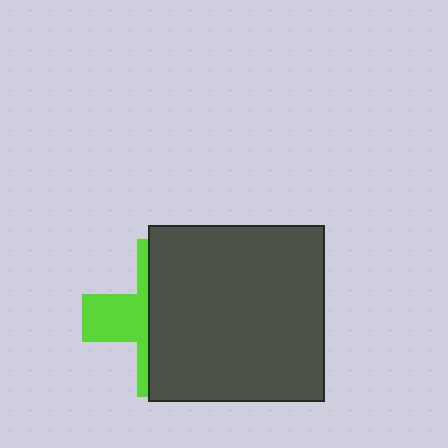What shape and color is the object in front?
The object in front is a dark gray square.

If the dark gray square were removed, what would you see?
You would see the complete lime cross.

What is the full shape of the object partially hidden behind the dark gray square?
The partially hidden object is a lime cross.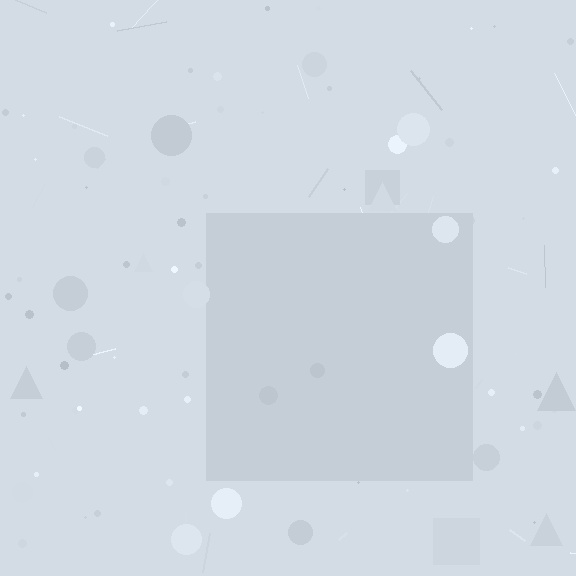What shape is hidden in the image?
A square is hidden in the image.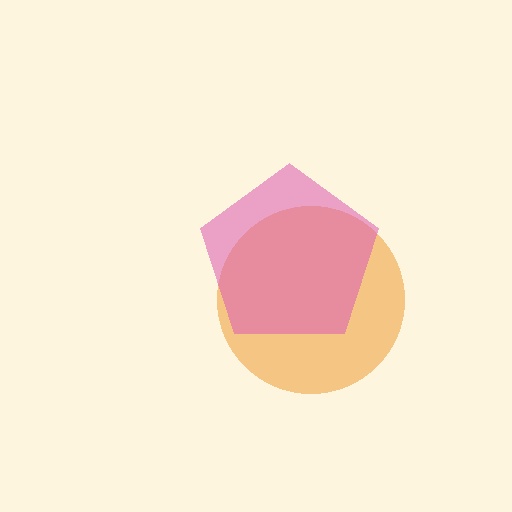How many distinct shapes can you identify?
There are 2 distinct shapes: an orange circle, a pink pentagon.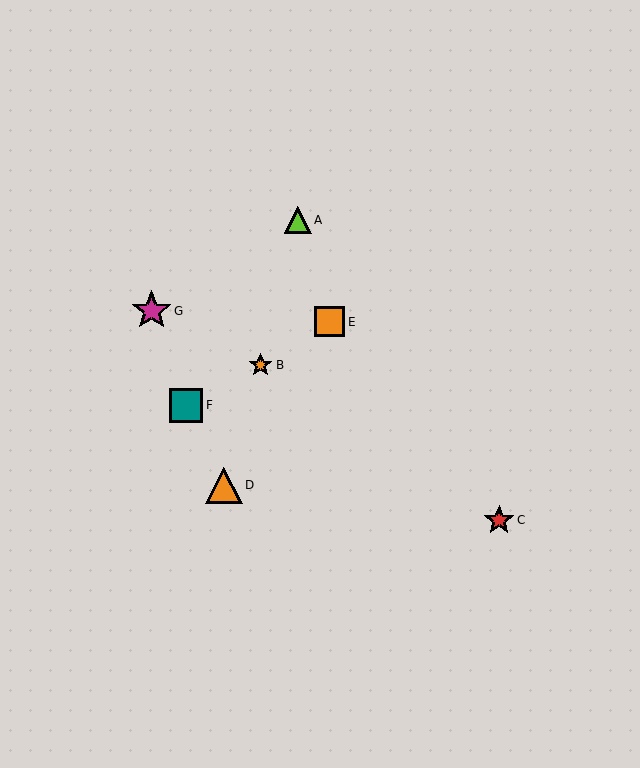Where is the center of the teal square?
The center of the teal square is at (186, 405).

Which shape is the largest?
The magenta star (labeled G) is the largest.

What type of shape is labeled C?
Shape C is a red star.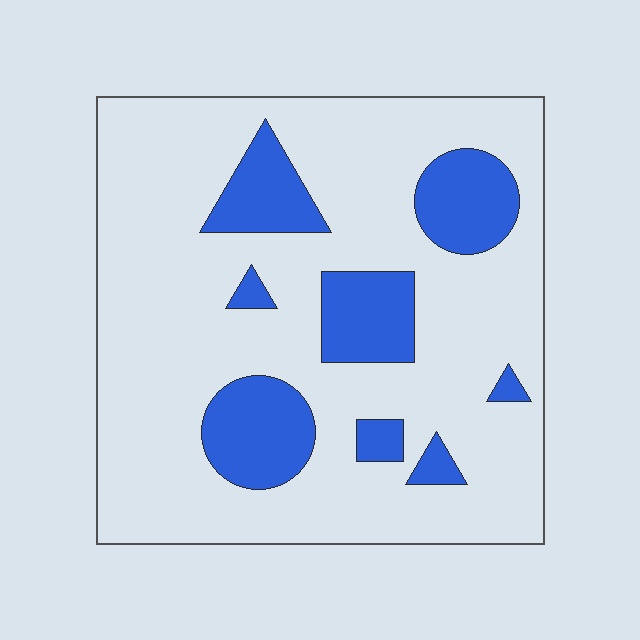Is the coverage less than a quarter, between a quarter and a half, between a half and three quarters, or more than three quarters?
Less than a quarter.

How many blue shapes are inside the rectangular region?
8.